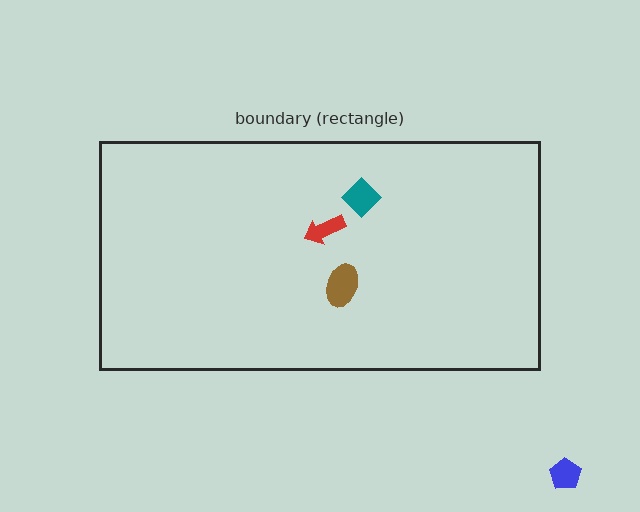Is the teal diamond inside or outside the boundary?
Inside.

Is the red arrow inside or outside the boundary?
Inside.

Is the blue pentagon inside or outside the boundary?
Outside.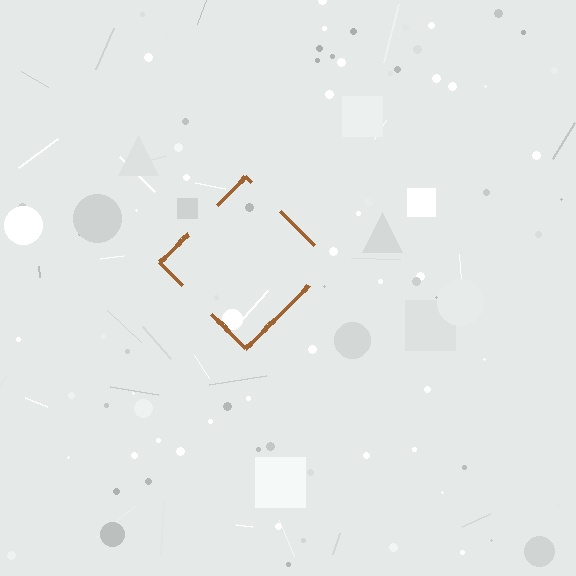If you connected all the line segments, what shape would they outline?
They would outline a diamond.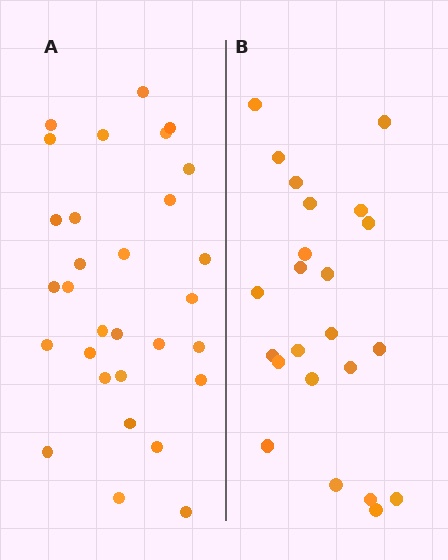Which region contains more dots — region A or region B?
Region A (the left region) has more dots.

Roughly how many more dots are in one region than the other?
Region A has roughly 8 or so more dots than region B.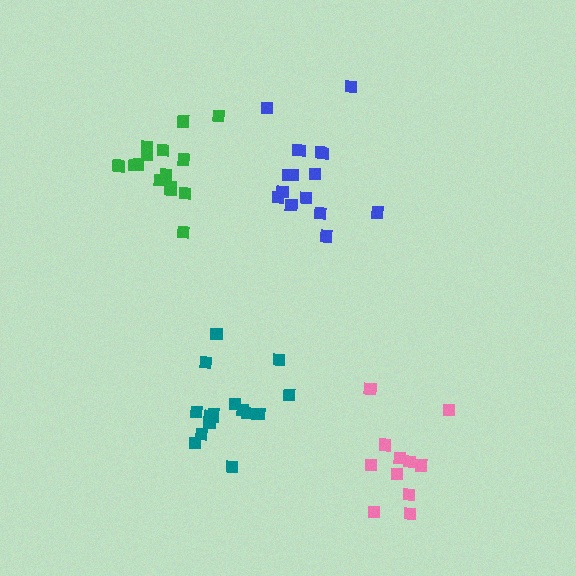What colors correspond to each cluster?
The clusters are colored: blue, green, pink, teal.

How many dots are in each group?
Group 1: 16 dots, Group 2: 16 dots, Group 3: 11 dots, Group 4: 16 dots (59 total).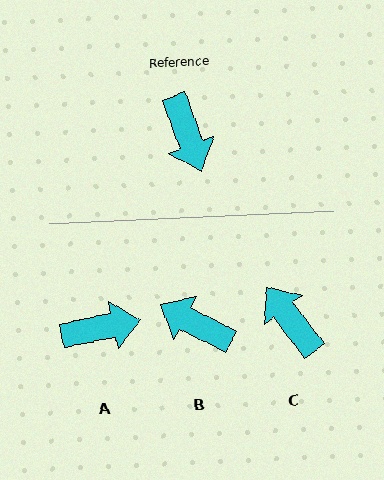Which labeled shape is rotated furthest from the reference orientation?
C, about 163 degrees away.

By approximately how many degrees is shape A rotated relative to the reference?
Approximately 81 degrees counter-clockwise.